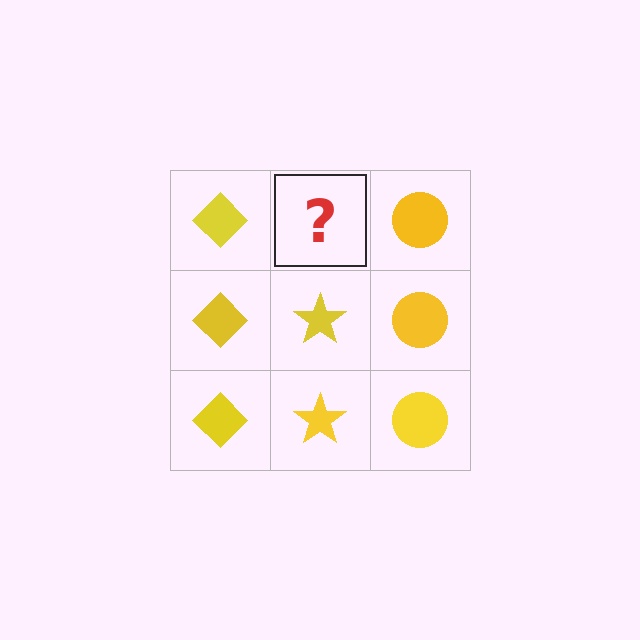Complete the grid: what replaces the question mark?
The question mark should be replaced with a yellow star.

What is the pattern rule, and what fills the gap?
The rule is that each column has a consistent shape. The gap should be filled with a yellow star.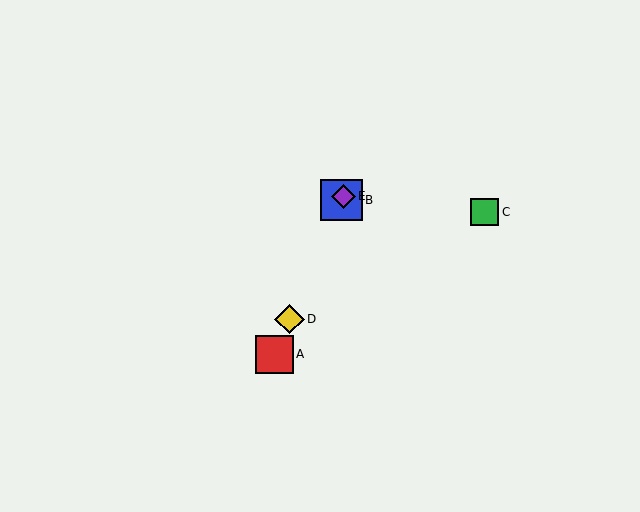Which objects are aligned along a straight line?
Objects A, B, D, E are aligned along a straight line.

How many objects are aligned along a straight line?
4 objects (A, B, D, E) are aligned along a straight line.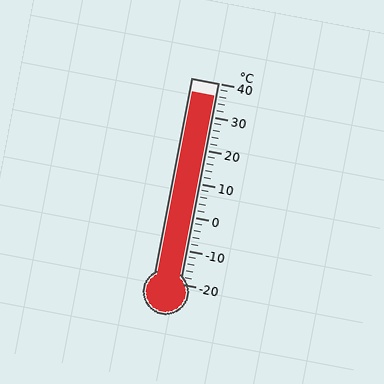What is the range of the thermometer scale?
The thermometer scale ranges from -20°C to 40°C.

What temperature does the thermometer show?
The thermometer shows approximately 36°C.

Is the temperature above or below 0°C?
The temperature is above 0°C.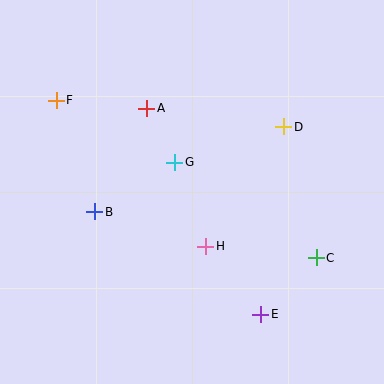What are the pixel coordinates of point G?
Point G is at (175, 162).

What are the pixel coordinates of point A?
Point A is at (147, 108).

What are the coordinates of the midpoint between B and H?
The midpoint between B and H is at (150, 229).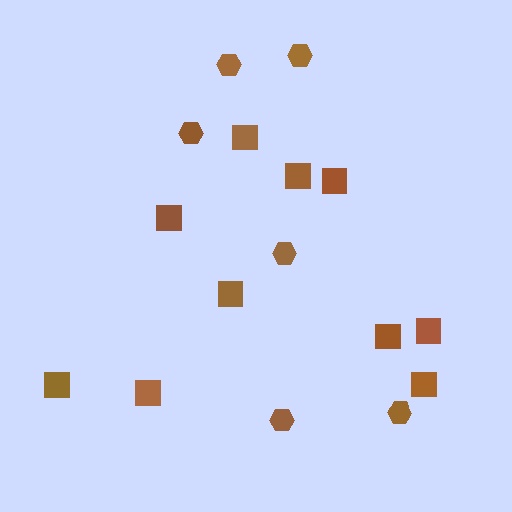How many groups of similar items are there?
There are 2 groups: one group of squares (10) and one group of hexagons (6).